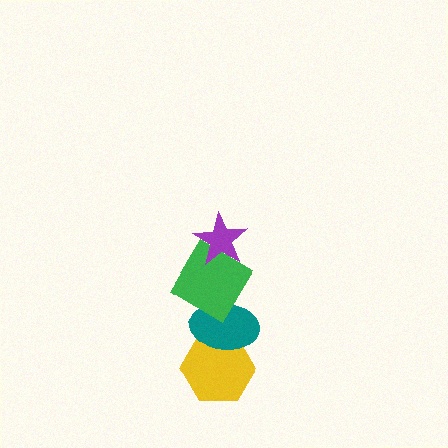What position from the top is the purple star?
The purple star is 1st from the top.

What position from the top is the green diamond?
The green diamond is 2nd from the top.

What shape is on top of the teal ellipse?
The green diamond is on top of the teal ellipse.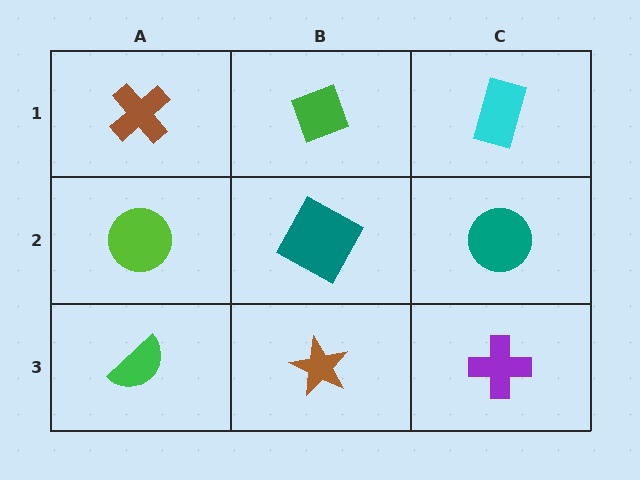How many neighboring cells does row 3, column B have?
3.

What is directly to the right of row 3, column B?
A purple cross.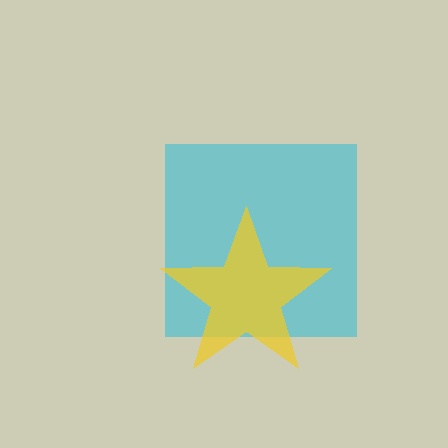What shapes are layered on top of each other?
The layered shapes are: a cyan square, a yellow star.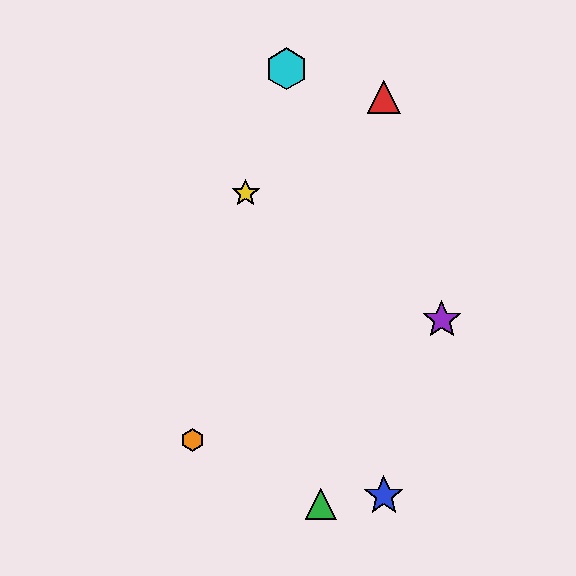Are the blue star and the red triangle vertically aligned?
Yes, both are at x≈384.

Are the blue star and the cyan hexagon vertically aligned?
No, the blue star is at x≈384 and the cyan hexagon is at x≈287.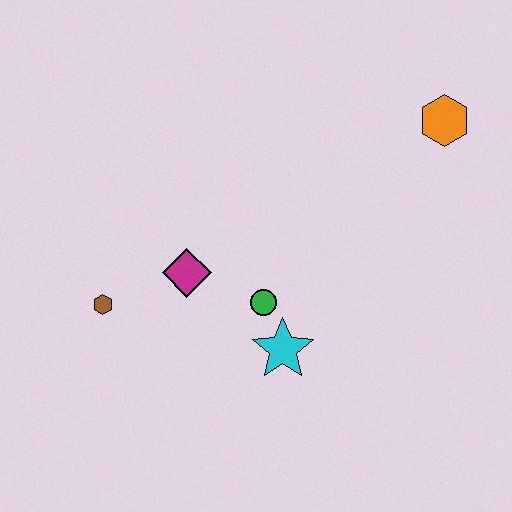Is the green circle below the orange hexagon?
Yes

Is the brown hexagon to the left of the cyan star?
Yes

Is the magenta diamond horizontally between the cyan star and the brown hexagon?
Yes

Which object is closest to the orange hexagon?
The green circle is closest to the orange hexagon.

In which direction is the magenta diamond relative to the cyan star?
The magenta diamond is to the left of the cyan star.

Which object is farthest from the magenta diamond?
The orange hexagon is farthest from the magenta diamond.